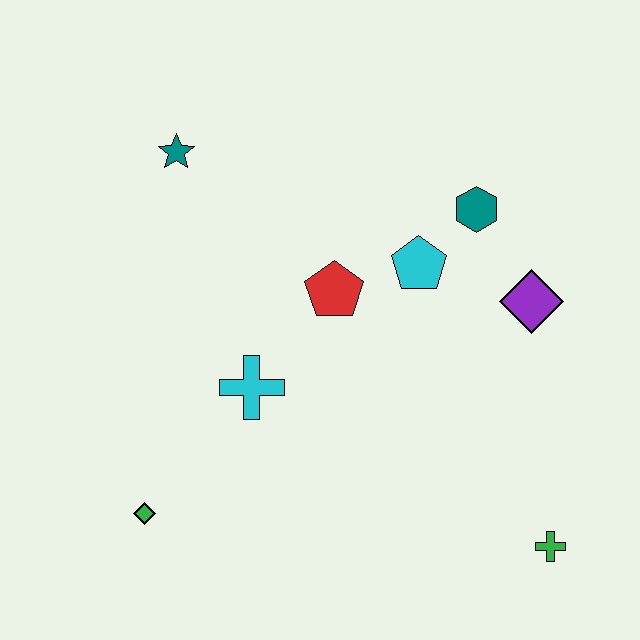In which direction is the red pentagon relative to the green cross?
The red pentagon is above the green cross.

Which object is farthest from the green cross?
The teal star is farthest from the green cross.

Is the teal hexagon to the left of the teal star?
No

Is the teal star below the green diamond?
No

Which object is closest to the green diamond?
The cyan cross is closest to the green diamond.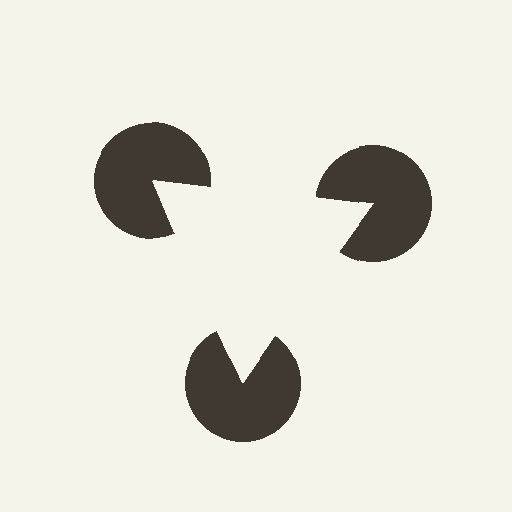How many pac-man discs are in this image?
There are 3 — one at each vertex of the illusory triangle.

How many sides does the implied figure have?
3 sides.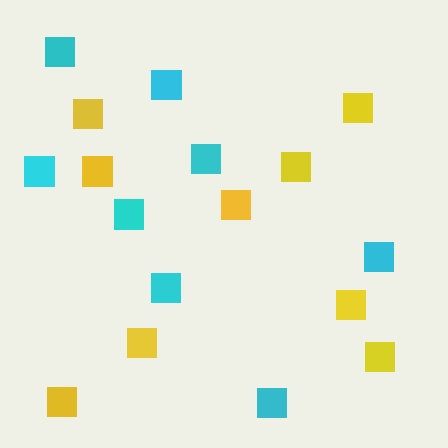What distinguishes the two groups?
There are 2 groups: one group of cyan squares (8) and one group of yellow squares (9).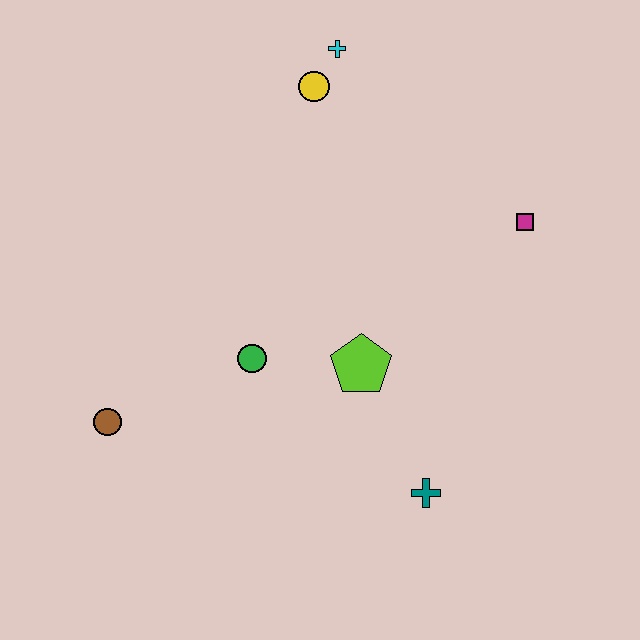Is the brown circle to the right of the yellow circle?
No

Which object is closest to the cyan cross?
The yellow circle is closest to the cyan cross.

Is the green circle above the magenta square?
No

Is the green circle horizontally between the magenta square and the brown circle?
Yes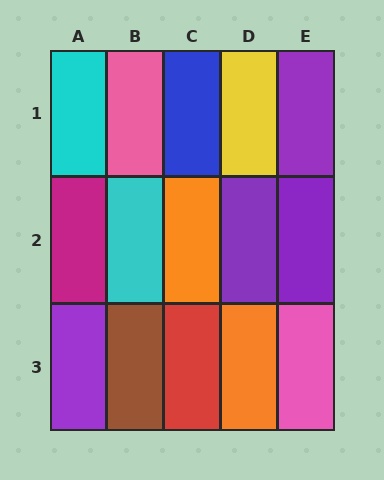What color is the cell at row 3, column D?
Orange.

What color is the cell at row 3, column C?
Red.